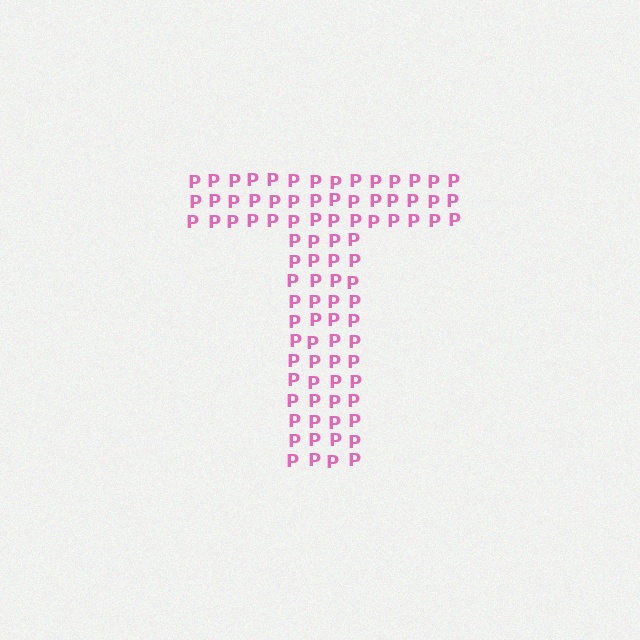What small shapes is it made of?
It is made of small letter P's.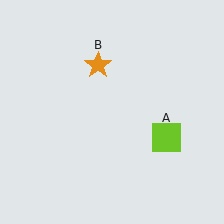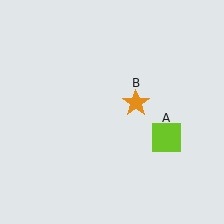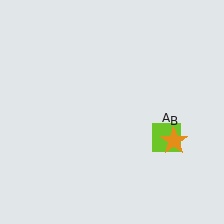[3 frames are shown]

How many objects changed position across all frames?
1 object changed position: orange star (object B).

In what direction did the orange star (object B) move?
The orange star (object B) moved down and to the right.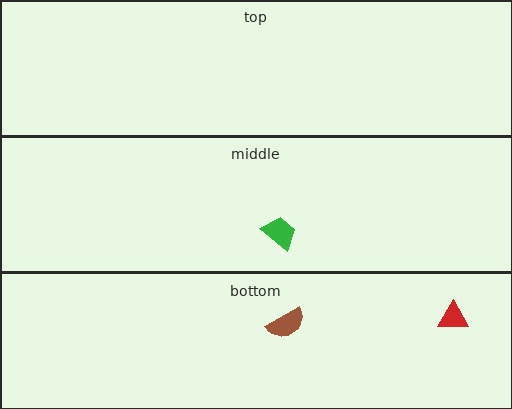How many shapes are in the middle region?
1.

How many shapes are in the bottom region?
2.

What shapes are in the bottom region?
The red triangle, the brown semicircle.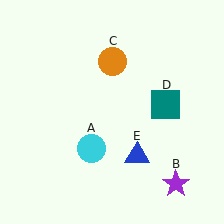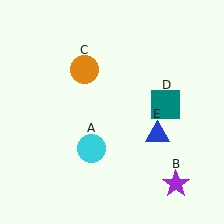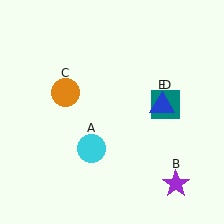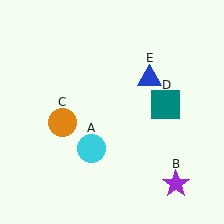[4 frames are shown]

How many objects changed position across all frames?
2 objects changed position: orange circle (object C), blue triangle (object E).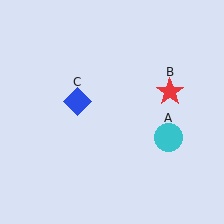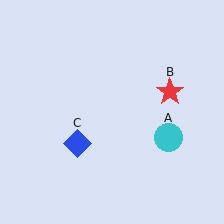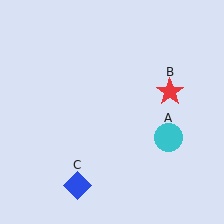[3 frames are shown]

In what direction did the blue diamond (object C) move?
The blue diamond (object C) moved down.